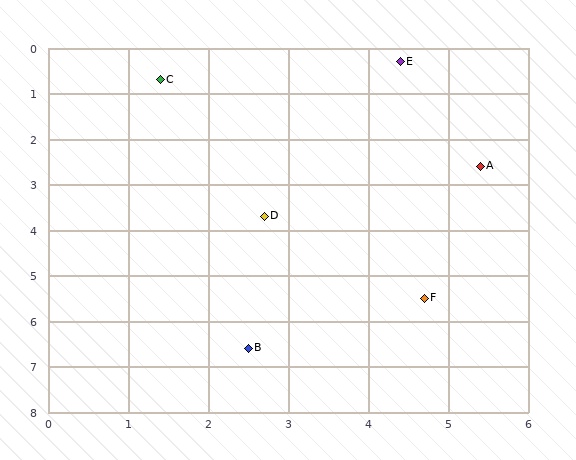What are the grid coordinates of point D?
Point D is at approximately (2.7, 3.7).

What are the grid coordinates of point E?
Point E is at approximately (4.4, 0.3).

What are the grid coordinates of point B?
Point B is at approximately (2.5, 6.6).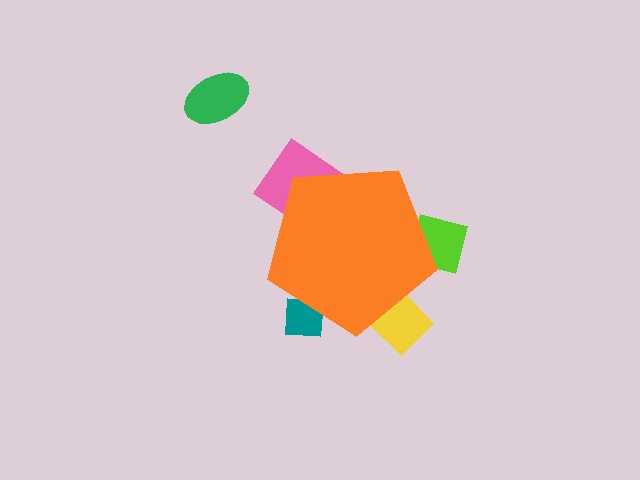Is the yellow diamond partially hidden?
Yes, the yellow diamond is partially hidden behind the orange pentagon.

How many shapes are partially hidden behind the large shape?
4 shapes are partially hidden.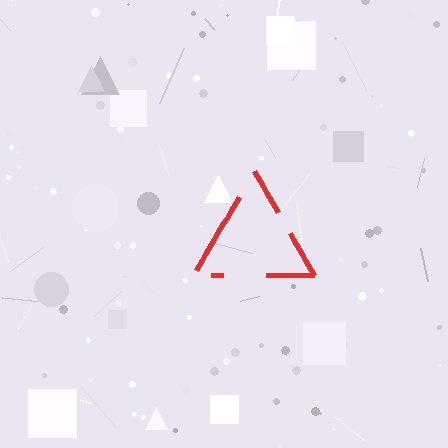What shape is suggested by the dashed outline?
The dashed outline suggests a triangle.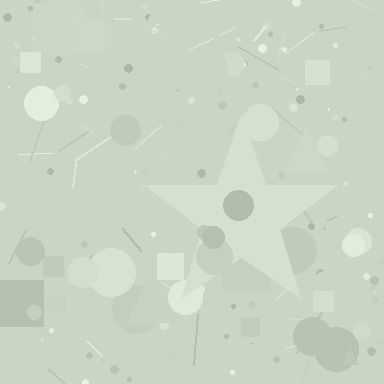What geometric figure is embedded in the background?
A star is embedded in the background.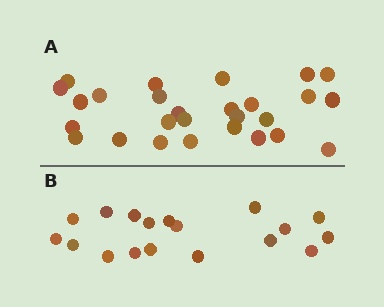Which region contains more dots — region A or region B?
Region A (the top region) has more dots.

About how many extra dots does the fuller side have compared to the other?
Region A has roughly 8 or so more dots than region B.